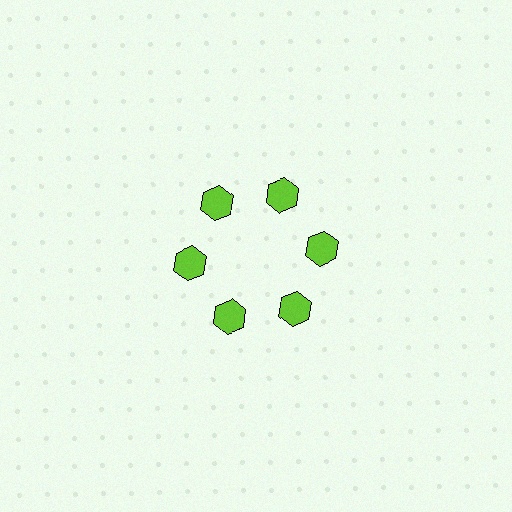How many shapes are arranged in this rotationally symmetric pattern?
There are 6 shapes, arranged in 6 groups of 1.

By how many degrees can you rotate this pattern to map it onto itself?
The pattern maps onto itself every 60 degrees of rotation.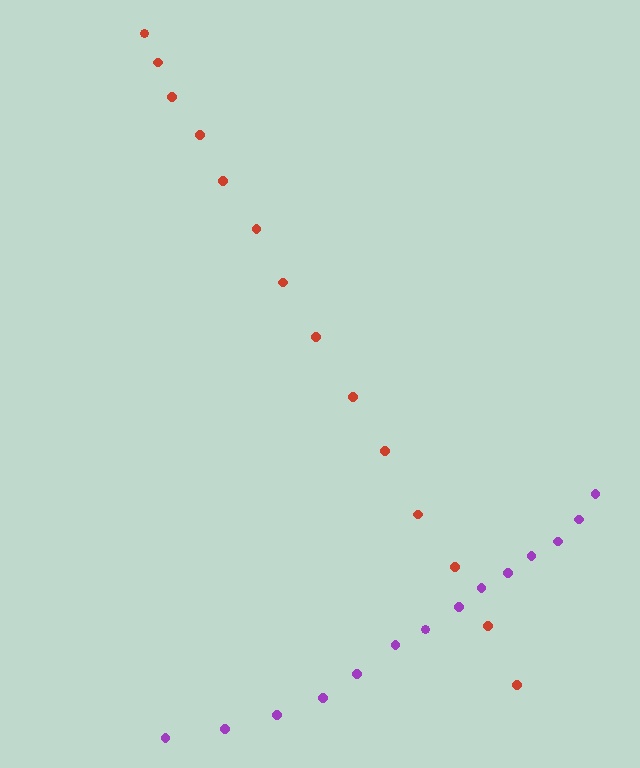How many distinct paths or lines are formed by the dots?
There are 2 distinct paths.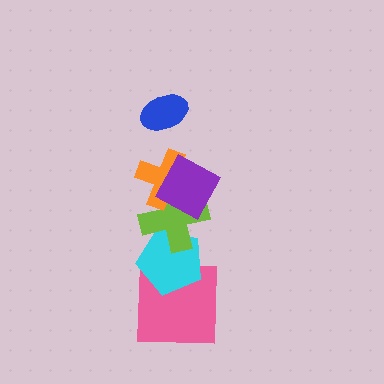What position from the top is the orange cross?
The orange cross is 3rd from the top.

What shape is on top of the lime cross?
The orange cross is on top of the lime cross.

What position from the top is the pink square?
The pink square is 6th from the top.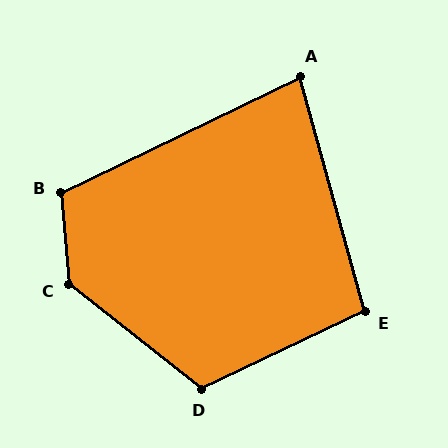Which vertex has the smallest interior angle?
A, at approximately 79 degrees.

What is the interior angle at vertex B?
Approximately 111 degrees (obtuse).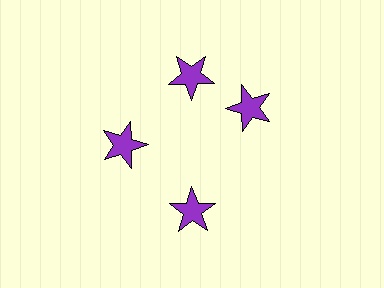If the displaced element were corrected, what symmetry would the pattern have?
It would have 4-fold rotational symmetry — the pattern would map onto itself every 90 degrees.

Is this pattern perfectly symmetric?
No. The 4 purple stars are arranged in a ring, but one element near the 3 o'clock position is rotated out of alignment along the ring, breaking the 4-fold rotational symmetry.